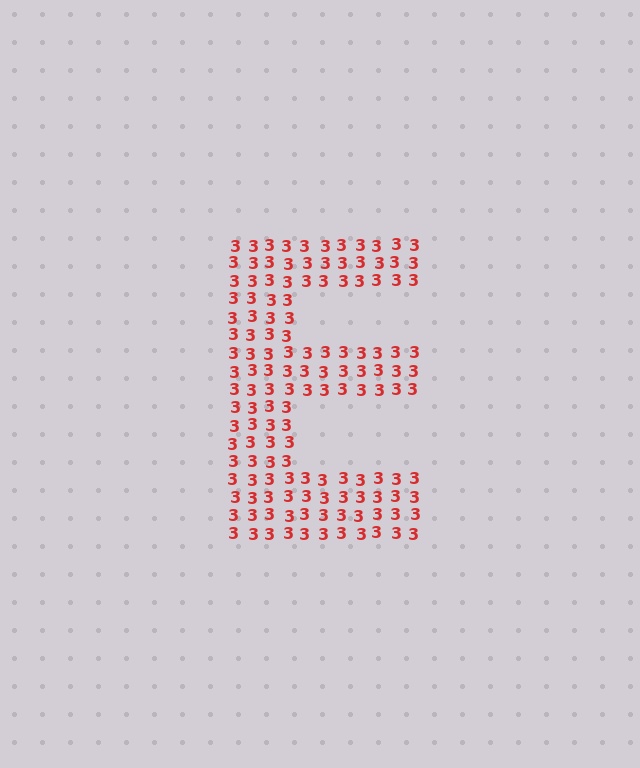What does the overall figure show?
The overall figure shows the letter E.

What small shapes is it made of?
It is made of small digit 3's.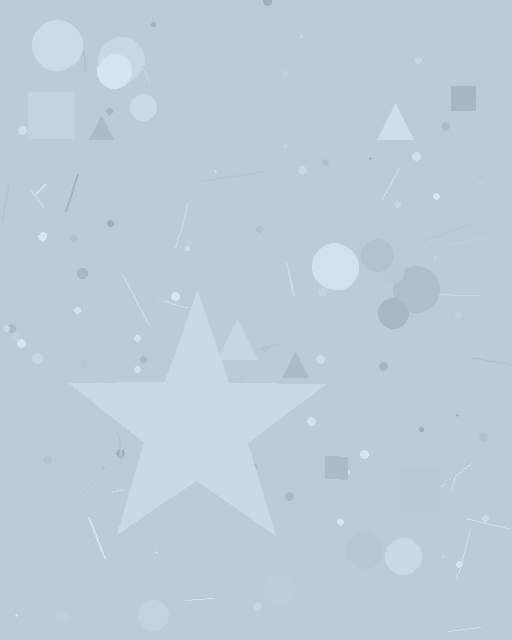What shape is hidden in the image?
A star is hidden in the image.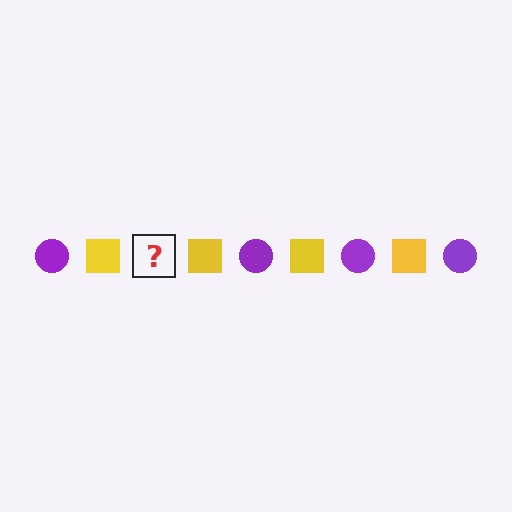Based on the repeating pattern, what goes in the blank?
The blank should be a purple circle.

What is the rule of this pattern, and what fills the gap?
The rule is that the pattern alternates between purple circle and yellow square. The gap should be filled with a purple circle.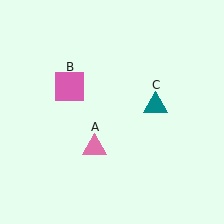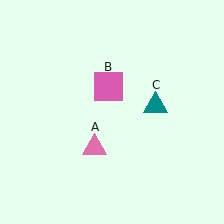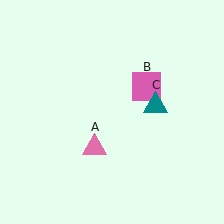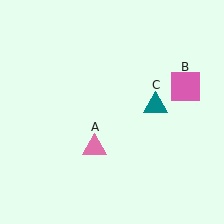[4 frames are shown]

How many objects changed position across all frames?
1 object changed position: pink square (object B).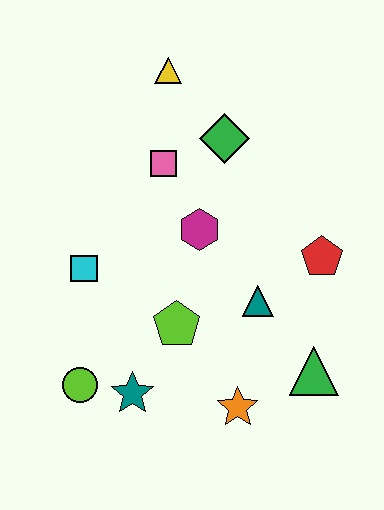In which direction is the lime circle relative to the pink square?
The lime circle is below the pink square.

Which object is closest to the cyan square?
The lime pentagon is closest to the cyan square.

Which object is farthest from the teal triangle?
The yellow triangle is farthest from the teal triangle.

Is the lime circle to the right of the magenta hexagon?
No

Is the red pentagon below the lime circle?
No